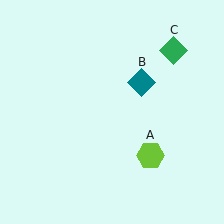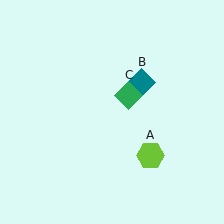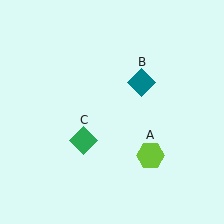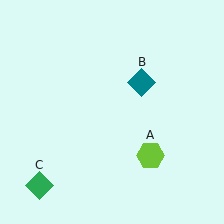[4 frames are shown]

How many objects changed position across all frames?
1 object changed position: green diamond (object C).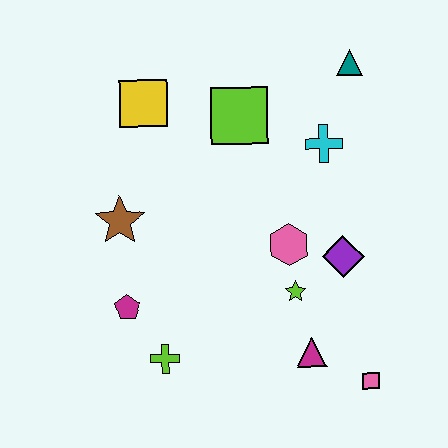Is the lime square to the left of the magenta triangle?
Yes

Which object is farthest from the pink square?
The yellow square is farthest from the pink square.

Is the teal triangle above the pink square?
Yes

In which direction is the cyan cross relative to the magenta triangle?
The cyan cross is above the magenta triangle.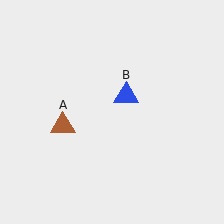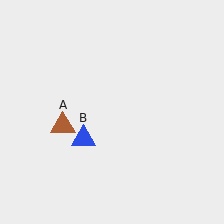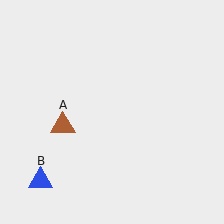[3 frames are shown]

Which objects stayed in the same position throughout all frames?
Brown triangle (object A) remained stationary.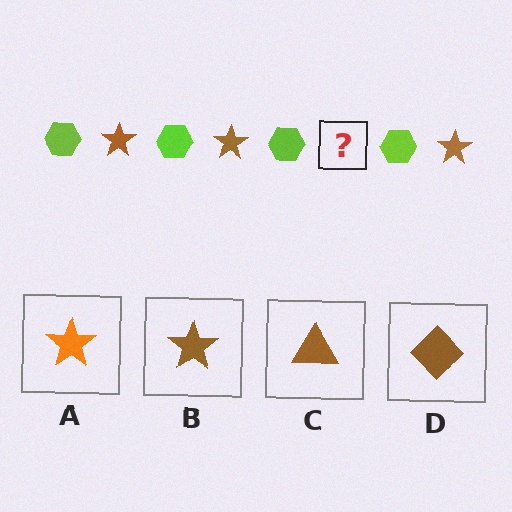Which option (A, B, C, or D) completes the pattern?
B.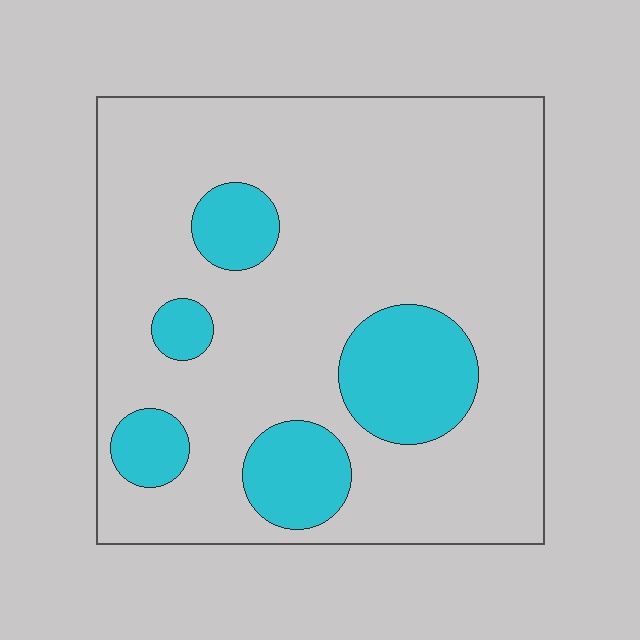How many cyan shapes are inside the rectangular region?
5.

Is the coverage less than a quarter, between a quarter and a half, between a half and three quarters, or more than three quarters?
Less than a quarter.